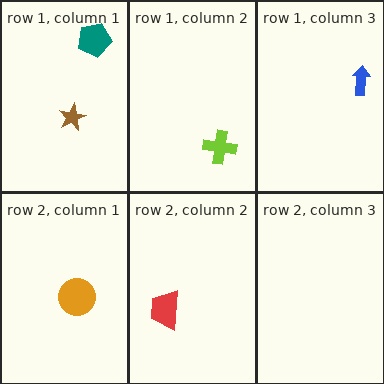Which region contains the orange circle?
The row 2, column 1 region.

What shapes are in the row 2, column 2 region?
The red trapezoid.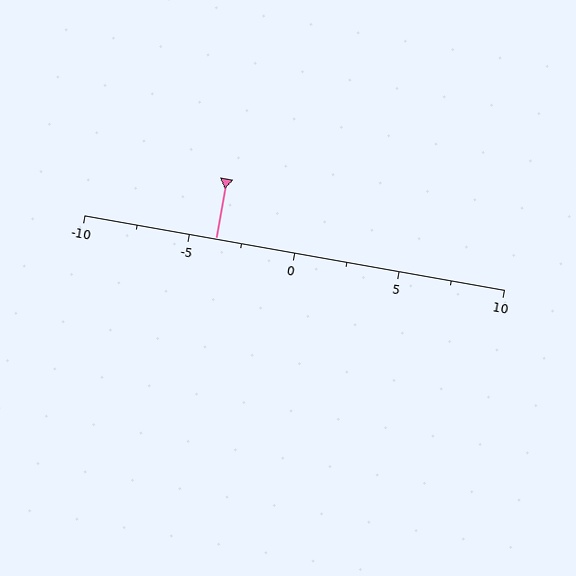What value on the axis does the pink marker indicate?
The marker indicates approximately -3.8.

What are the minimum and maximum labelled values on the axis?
The axis runs from -10 to 10.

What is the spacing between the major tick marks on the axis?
The major ticks are spaced 5 apart.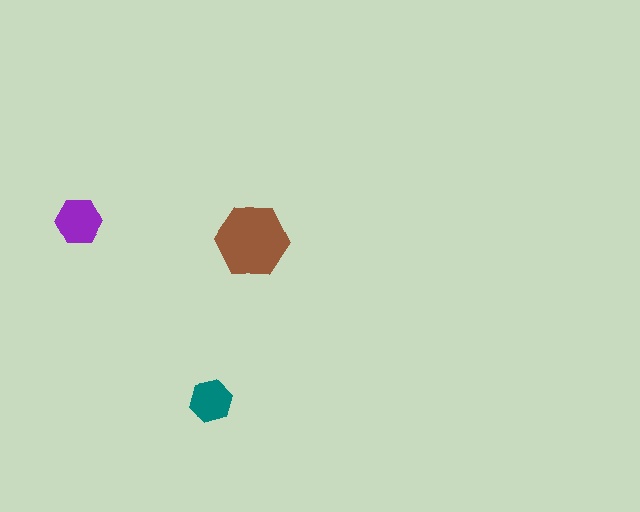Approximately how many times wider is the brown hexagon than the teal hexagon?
About 1.5 times wider.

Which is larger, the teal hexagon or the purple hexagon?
The purple one.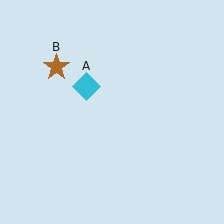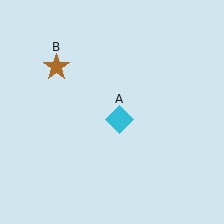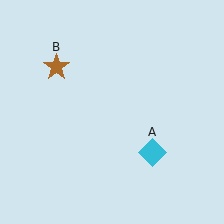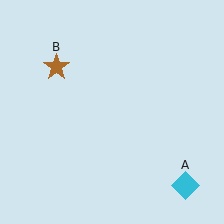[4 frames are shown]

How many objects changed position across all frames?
1 object changed position: cyan diamond (object A).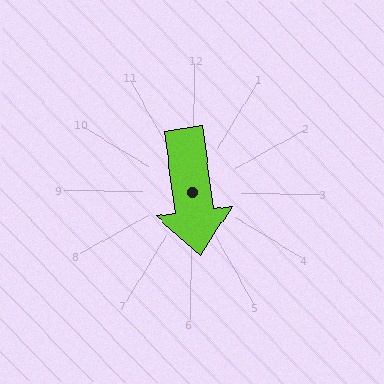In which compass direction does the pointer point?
South.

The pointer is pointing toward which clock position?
Roughly 6 o'clock.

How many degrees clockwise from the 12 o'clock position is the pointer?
Approximately 172 degrees.